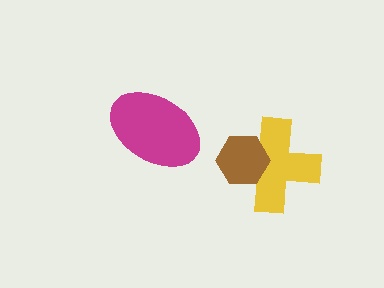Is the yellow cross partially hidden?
Yes, it is partially covered by another shape.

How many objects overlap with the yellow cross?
1 object overlaps with the yellow cross.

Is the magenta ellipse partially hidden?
No, no other shape covers it.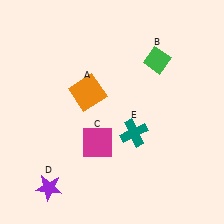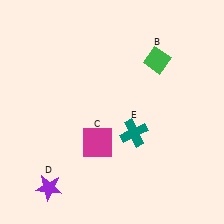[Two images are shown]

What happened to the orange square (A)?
The orange square (A) was removed in Image 2. It was in the top-left area of Image 1.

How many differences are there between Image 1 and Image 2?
There is 1 difference between the two images.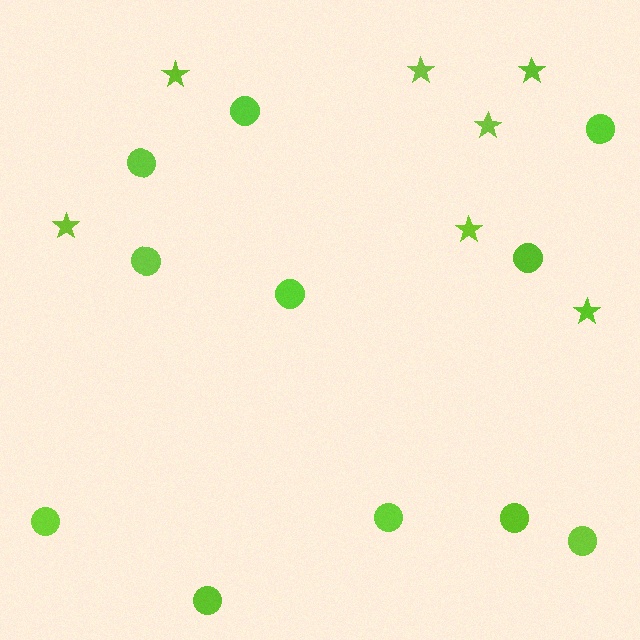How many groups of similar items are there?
There are 2 groups: one group of stars (7) and one group of circles (11).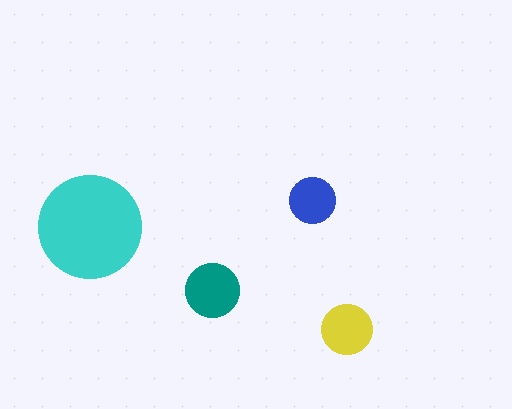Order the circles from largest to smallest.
the cyan one, the teal one, the yellow one, the blue one.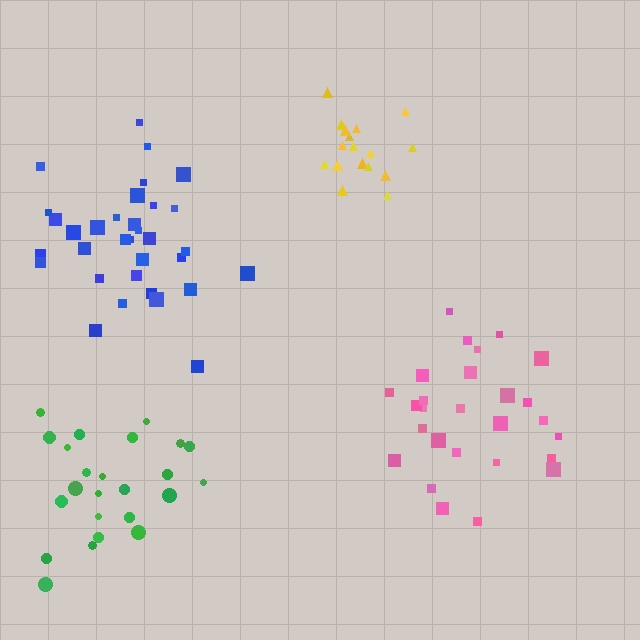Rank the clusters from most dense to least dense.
yellow, green, pink, blue.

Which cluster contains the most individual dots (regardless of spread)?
Blue (34).